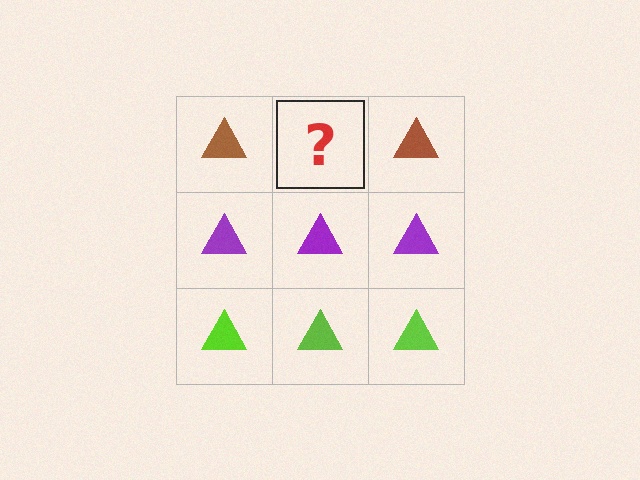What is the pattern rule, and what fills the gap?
The rule is that each row has a consistent color. The gap should be filled with a brown triangle.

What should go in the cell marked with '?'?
The missing cell should contain a brown triangle.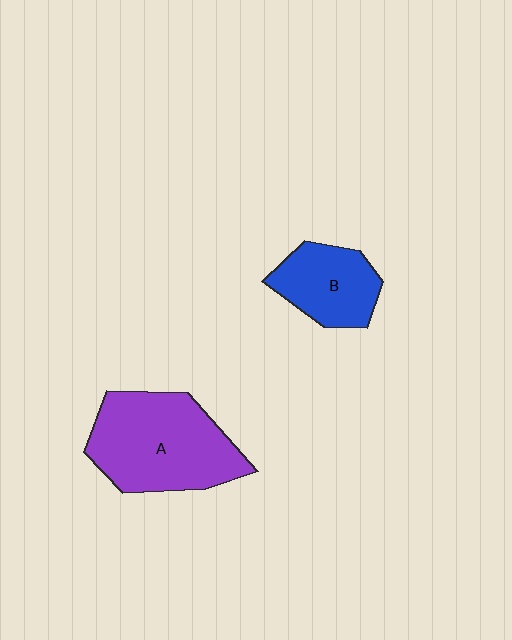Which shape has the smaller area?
Shape B (blue).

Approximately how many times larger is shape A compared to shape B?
Approximately 1.8 times.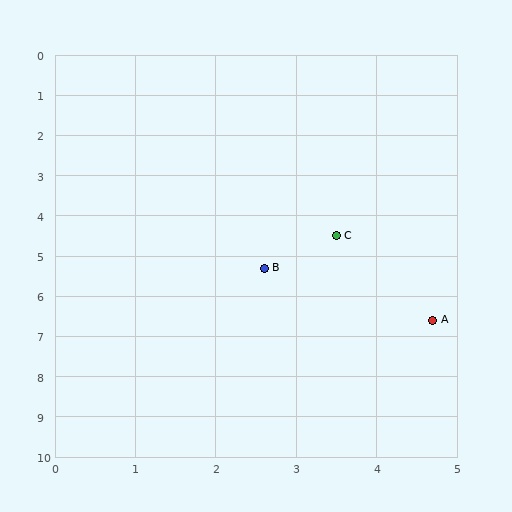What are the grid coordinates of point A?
Point A is at approximately (4.7, 6.6).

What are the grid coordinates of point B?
Point B is at approximately (2.6, 5.3).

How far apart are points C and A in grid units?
Points C and A are about 2.4 grid units apart.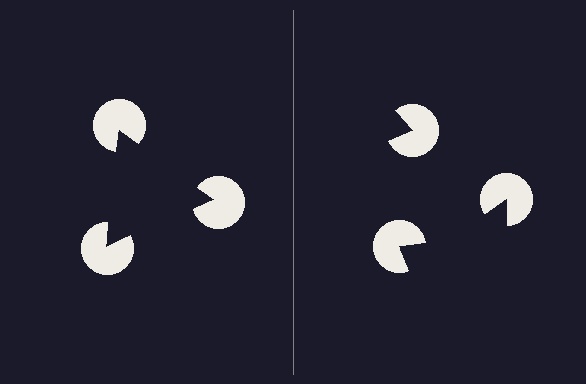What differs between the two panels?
The pac-man discs are positioned identically on both sides; only the wedge orientations differ. On the left they align to a triangle; on the right they are misaligned.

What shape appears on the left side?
An illusory triangle.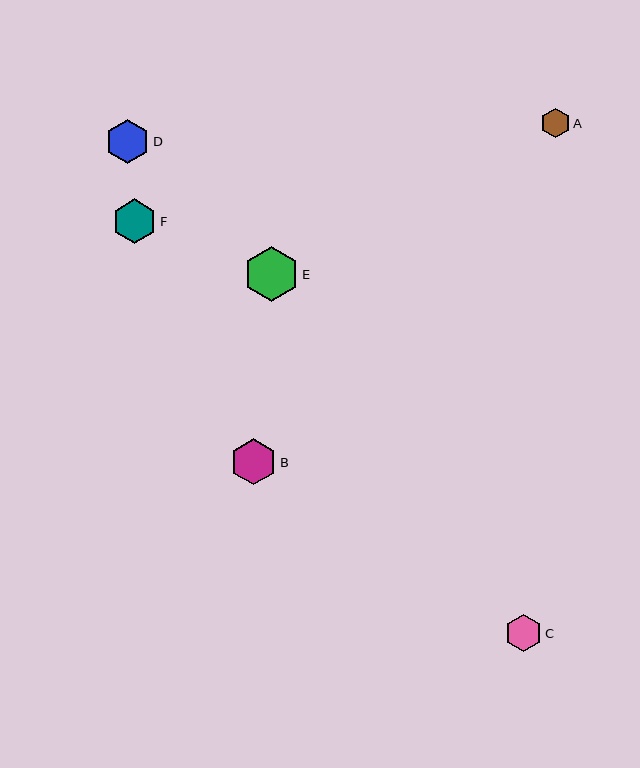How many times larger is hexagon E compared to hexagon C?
Hexagon E is approximately 1.5 times the size of hexagon C.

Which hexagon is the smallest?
Hexagon A is the smallest with a size of approximately 29 pixels.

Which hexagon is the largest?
Hexagon E is the largest with a size of approximately 55 pixels.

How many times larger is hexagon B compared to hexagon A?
Hexagon B is approximately 1.6 times the size of hexagon A.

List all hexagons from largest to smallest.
From largest to smallest: E, B, F, D, C, A.